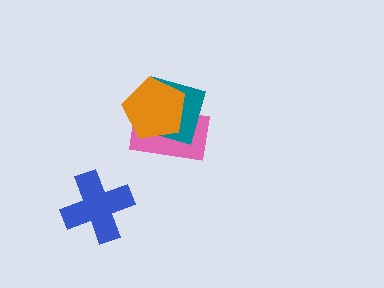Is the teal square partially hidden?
Yes, it is partially covered by another shape.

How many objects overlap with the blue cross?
0 objects overlap with the blue cross.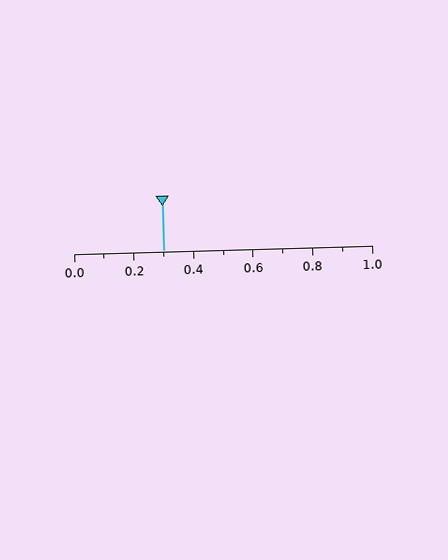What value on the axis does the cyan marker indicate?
The marker indicates approximately 0.3.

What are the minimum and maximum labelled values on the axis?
The axis runs from 0.0 to 1.0.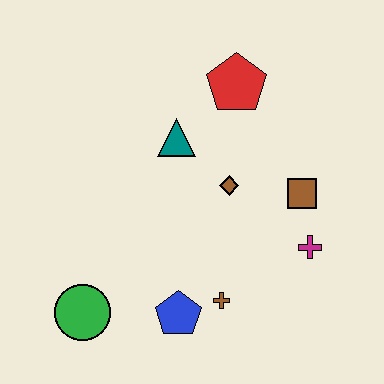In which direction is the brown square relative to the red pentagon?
The brown square is below the red pentagon.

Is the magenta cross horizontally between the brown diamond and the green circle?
No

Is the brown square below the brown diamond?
Yes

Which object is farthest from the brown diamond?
The green circle is farthest from the brown diamond.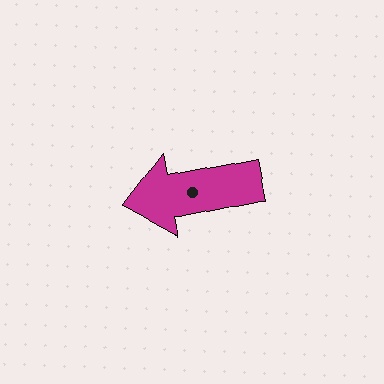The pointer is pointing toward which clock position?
Roughly 9 o'clock.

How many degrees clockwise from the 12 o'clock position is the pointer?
Approximately 259 degrees.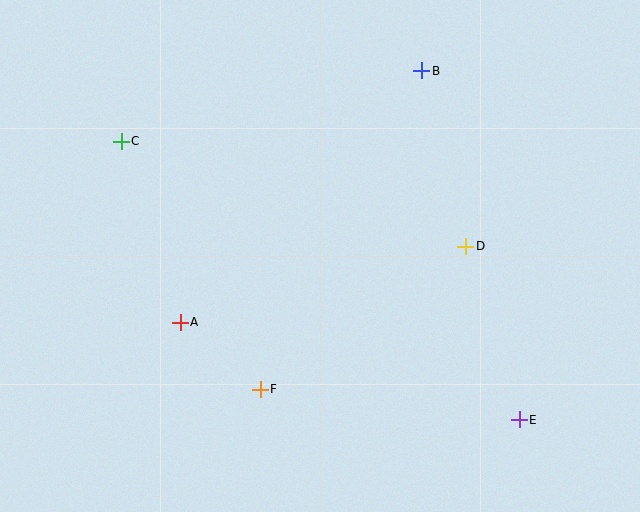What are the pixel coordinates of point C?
Point C is at (121, 141).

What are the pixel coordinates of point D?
Point D is at (466, 246).